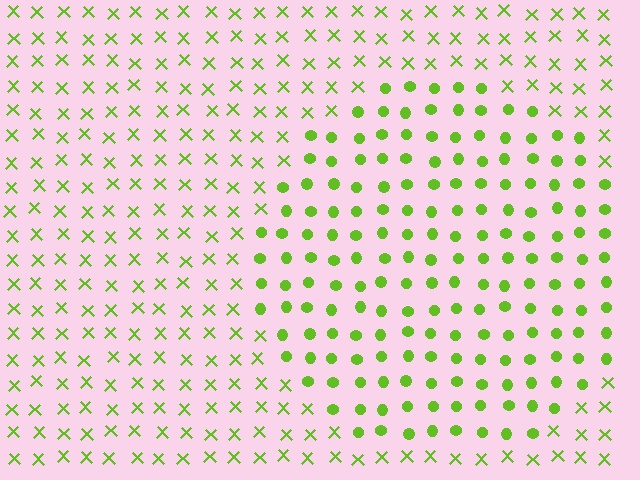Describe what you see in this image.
The image is filled with small lime elements arranged in a uniform grid. A circle-shaped region contains circles, while the surrounding area contains X marks. The boundary is defined purely by the change in element shape.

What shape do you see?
I see a circle.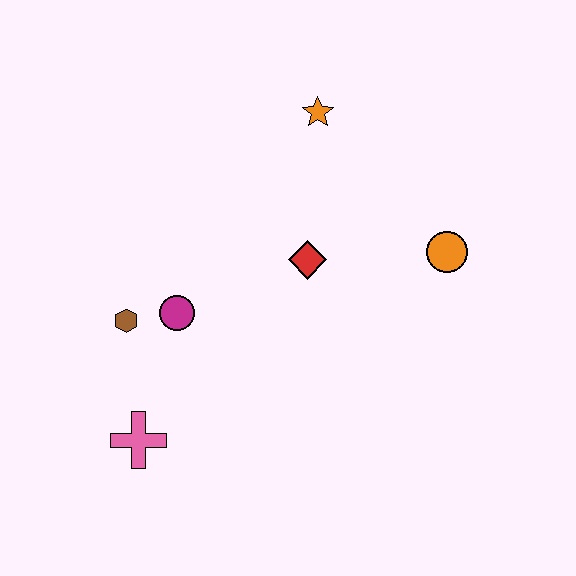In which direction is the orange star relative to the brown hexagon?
The orange star is above the brown hexagon.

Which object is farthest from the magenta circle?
The orange circle is farthest from the magenta circle.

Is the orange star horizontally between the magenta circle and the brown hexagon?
No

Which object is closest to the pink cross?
The brown hexagon is closest to the pink cross.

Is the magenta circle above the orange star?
No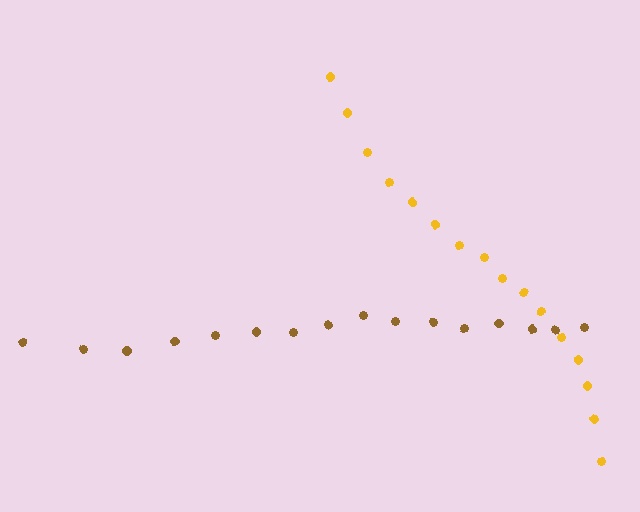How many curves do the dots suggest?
There are 2 distinct paths.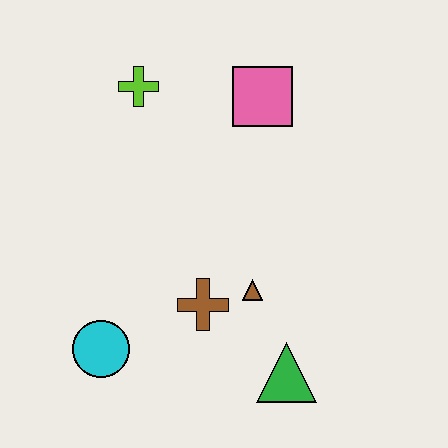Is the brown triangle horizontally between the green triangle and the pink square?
No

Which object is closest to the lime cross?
The pink square is closest to the lime cross.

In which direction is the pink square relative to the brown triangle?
The pink square is above the brown triangle.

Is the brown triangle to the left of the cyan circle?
No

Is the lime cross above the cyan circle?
Yes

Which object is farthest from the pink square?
The cyan circle is farthest from the pink square.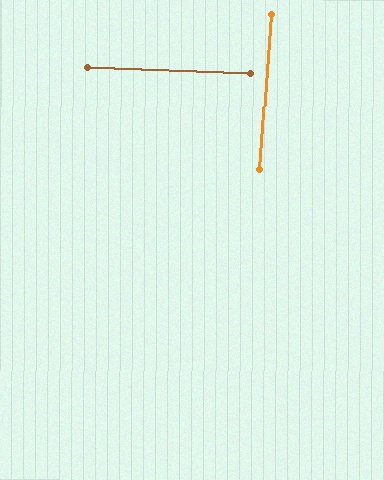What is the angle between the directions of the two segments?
Approximately 88 degrees.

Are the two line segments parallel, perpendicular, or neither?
Perpendicular — they meet at approximately 88°.